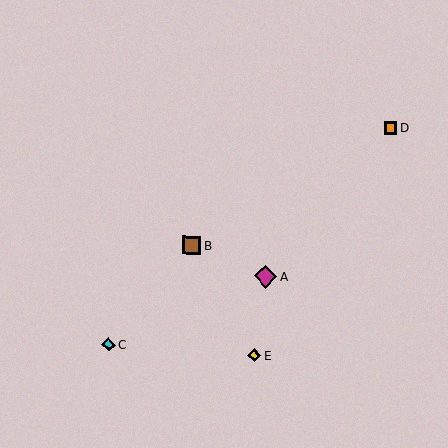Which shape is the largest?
The magenta diamond (labeled A) is the largest.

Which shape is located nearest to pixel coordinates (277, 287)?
The magenta diamond (labeled A) at (266, 276) is nearest to that location.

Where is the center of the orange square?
The center of the orange square is at (391, 128).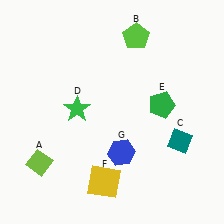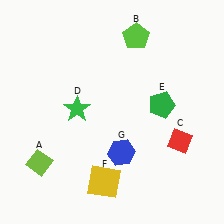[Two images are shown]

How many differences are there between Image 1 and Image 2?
There is 1 difference between the two images.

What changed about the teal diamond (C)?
In Image 1, C is teal. In Image 2, it changed to red.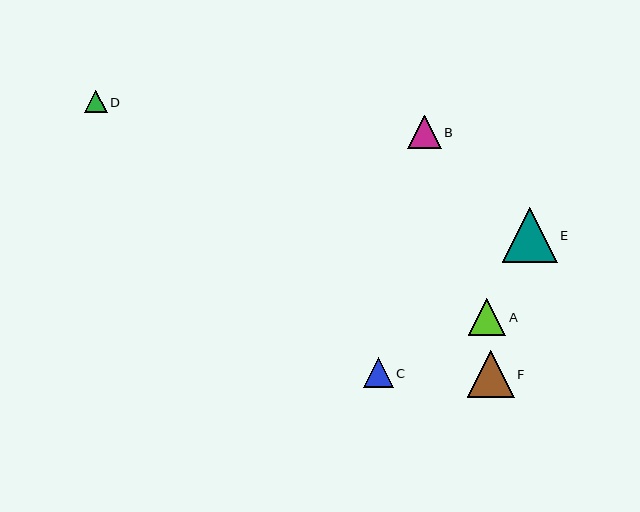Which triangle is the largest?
Triangle E is the largest with a size of approximately 55 pixels.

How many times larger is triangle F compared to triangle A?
Triangle F is approximately 1.3 times the size of triangle A.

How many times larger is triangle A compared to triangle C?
Triangle A is approximately 1.3 times the size of triangle C.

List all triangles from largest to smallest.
From largest to smallest: E, F, A, B, C, D.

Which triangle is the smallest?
Triangle D is the smallest with a size of approximately 23 pixels.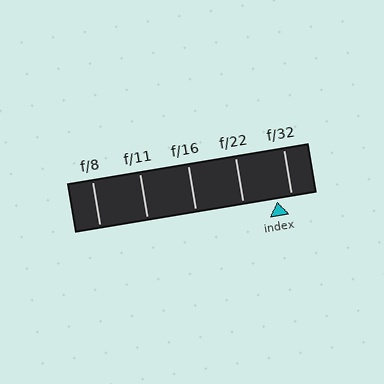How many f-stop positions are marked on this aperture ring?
There are 5 f-stop positions marked.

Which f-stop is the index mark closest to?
The index mark is closest to f/32.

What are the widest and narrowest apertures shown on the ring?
The widest aperture shown is f/8 and the narrowest is f/32.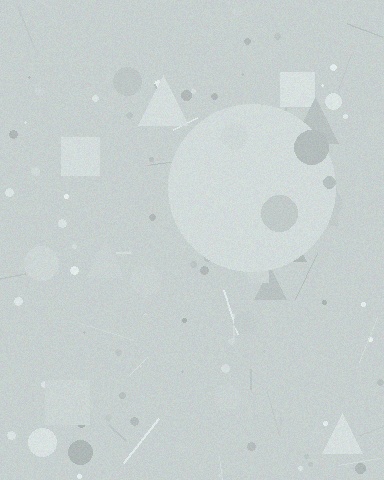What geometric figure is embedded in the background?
A circle is embedded in the background.